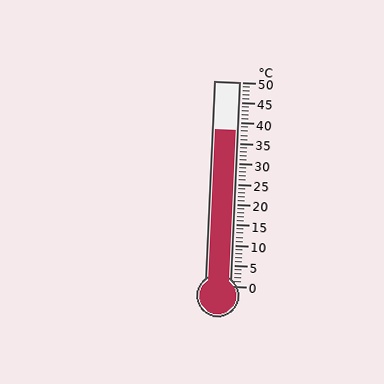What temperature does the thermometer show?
The thermometer shows approximately 38°C.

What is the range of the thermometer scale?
The thermometer scale ranges from 0°C to 50°C.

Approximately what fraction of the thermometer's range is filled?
The thermometer is filled to approximately 75% of its range.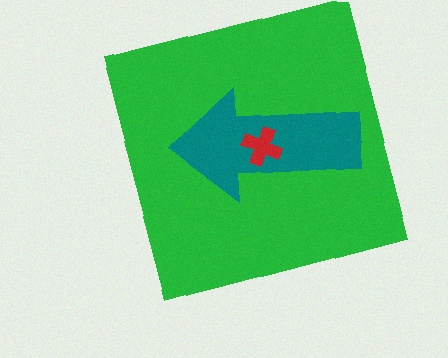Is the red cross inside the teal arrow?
Yes.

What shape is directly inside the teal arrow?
The red cross.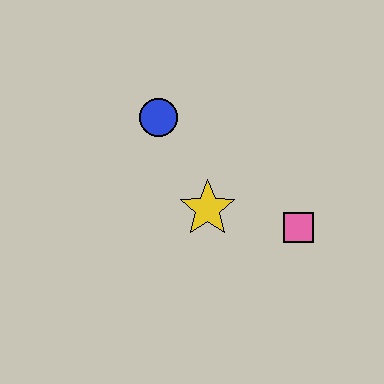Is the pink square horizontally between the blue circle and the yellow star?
No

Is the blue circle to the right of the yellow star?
No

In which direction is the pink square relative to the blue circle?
The pink square is to the right of the blue circle.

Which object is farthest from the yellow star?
The blue circle is farthest from the yellow star.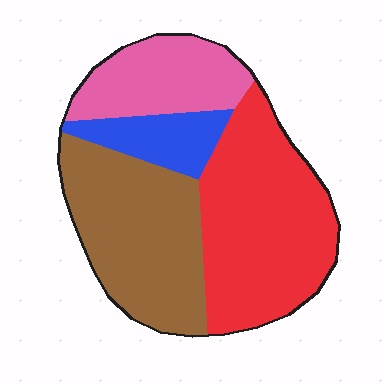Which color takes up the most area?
Red, at roughly 40%.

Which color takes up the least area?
Blue, at roughly 10%.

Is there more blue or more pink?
Pink.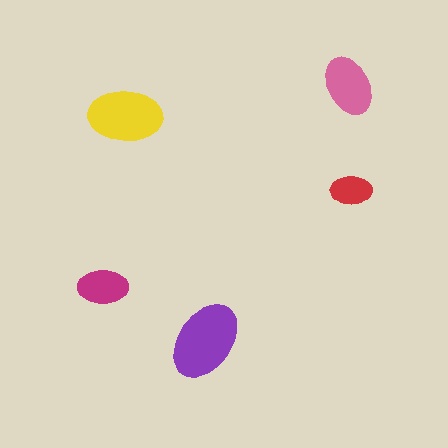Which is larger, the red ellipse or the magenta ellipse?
The magenta one.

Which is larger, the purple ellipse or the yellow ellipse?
The purple one.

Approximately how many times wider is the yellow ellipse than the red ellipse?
About 2 times wider.